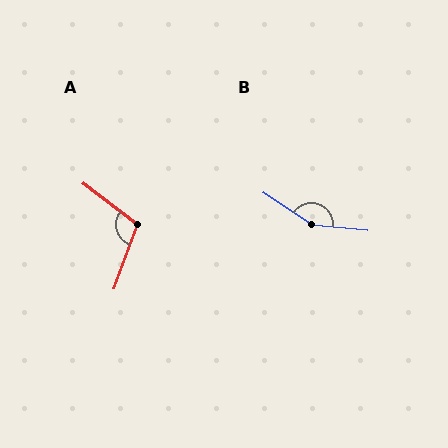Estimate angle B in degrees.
Approximately 152 degrees.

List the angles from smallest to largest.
A (108°), B (152°).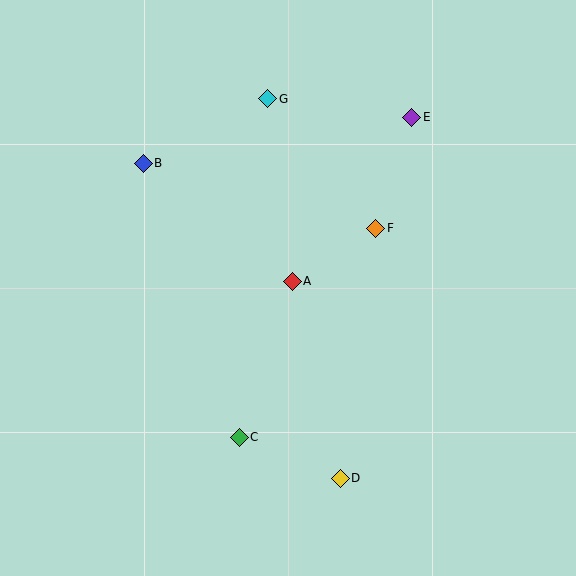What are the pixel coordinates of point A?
Point A is at (292, 281).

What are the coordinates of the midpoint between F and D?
The midpoint between F and D is at (358, 353).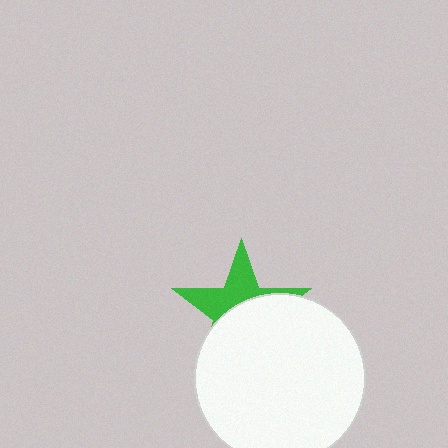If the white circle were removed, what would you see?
You would see the complete green star.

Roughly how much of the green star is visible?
A small part of it is visible (roughly 43%).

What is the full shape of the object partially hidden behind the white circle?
The partially hidden object is a green star.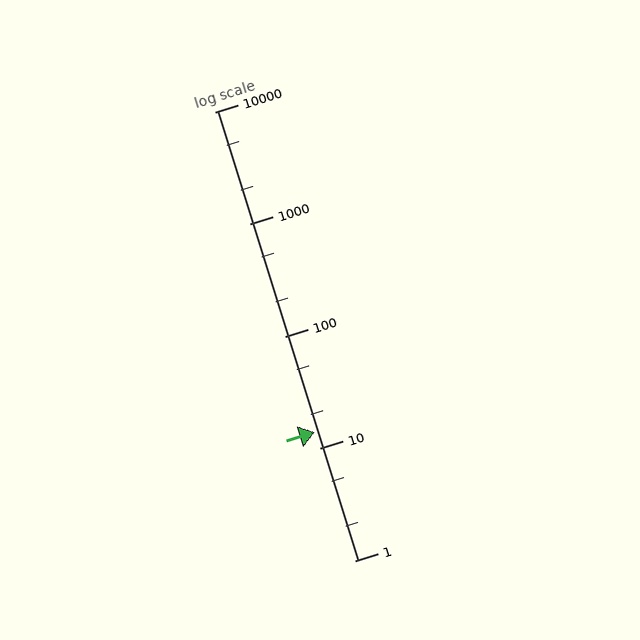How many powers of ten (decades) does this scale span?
The scale spans 4 decades, from 1 to 10000.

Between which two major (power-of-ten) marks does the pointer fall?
The pointer is between 10 and 100.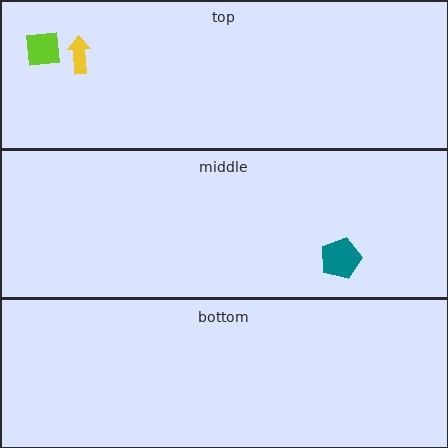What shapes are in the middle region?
The teal pentagon.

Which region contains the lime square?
The top region.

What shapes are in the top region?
The yellow arrow, the lime square.